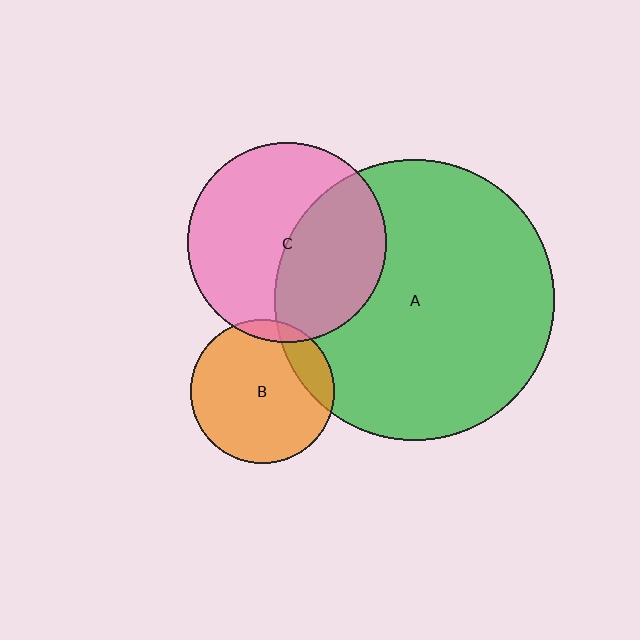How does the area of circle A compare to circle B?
Approximately 3.8 times.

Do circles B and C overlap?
Yes.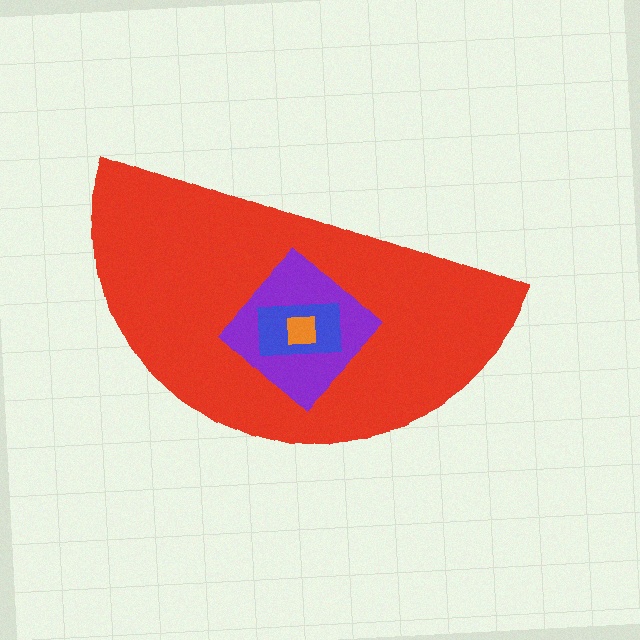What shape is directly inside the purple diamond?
The blue rectangle.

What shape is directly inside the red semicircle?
The purple diamond.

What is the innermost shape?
The orange square.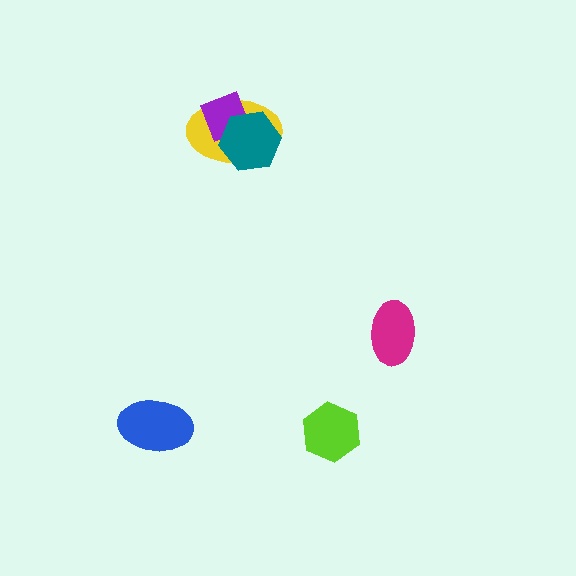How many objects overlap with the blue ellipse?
0 objects overlap with the blue ellipse.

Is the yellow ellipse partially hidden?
Yes, it is partially covered by another shape.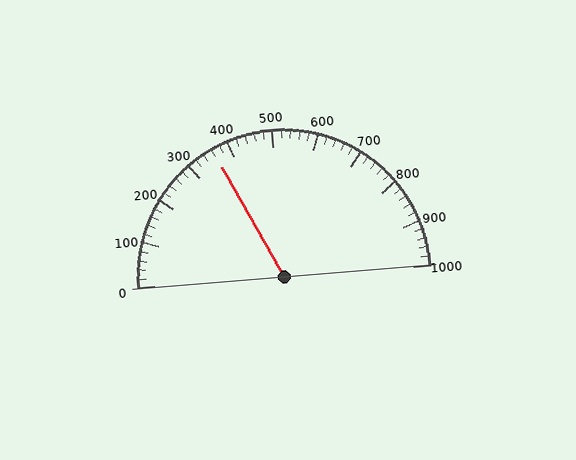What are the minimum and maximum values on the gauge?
The gauge ranges from 0 to 1000.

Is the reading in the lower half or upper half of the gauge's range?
The reading is in the lower half of the range (0 to 1000).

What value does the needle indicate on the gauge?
The needle indicates approximately 360.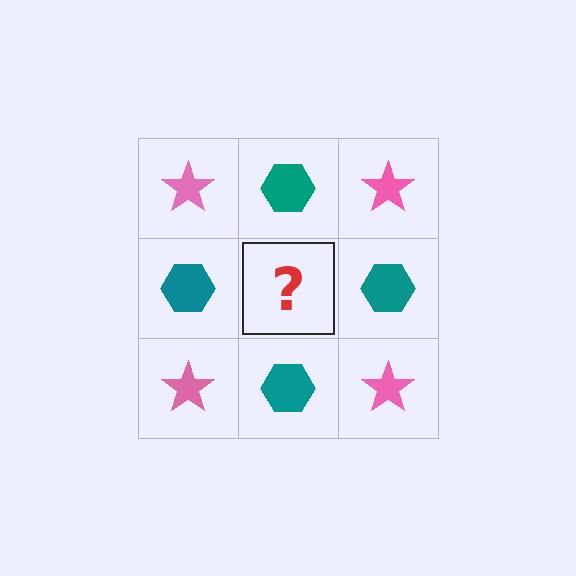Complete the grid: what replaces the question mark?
The question mark should be replaced with a pink star.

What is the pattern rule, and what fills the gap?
The rule is that it alternates pink star and teal hexagon in a checkerboard pattern. The gap should be filled with a pink star.